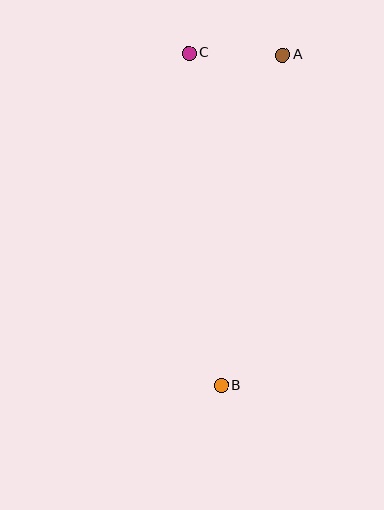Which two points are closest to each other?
Points A and C are closest to each other.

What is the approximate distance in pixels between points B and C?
The distance between B and C is approximately 334 pixels.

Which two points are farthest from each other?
Points A and B are farthest from each other.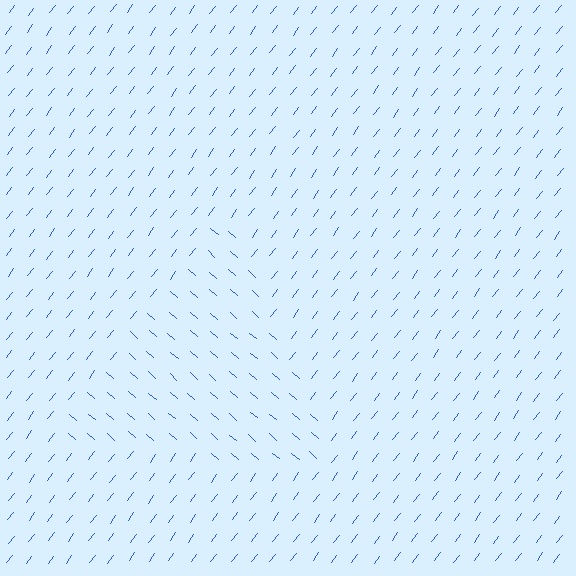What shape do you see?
I see a triangle.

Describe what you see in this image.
The image is filled with small blue line segments. A triangle region in the image has lines oriented differently from the surrounding lines, creating a visible texture boundary.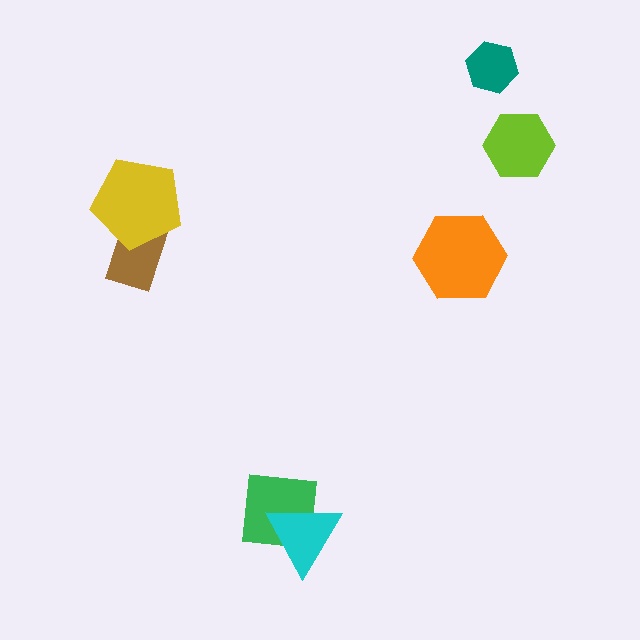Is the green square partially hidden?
Yes, it is partially covered by another shape.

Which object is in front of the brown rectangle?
The yellow pentagon is in front of the brown rectangle.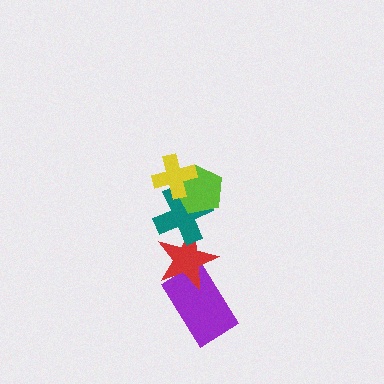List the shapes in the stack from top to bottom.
From top to bottom: the yellow cross, the lime pentagon, the teal cross, the red star, the purple rectangle.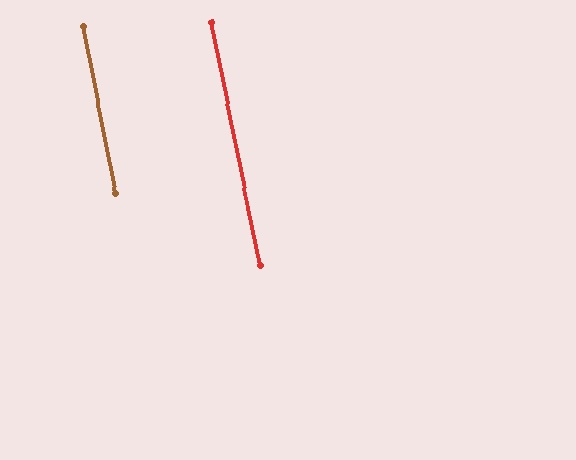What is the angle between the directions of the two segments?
Approximately 0 degrees.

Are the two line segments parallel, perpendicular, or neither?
Parallel — their directions differ by only 0.3°.